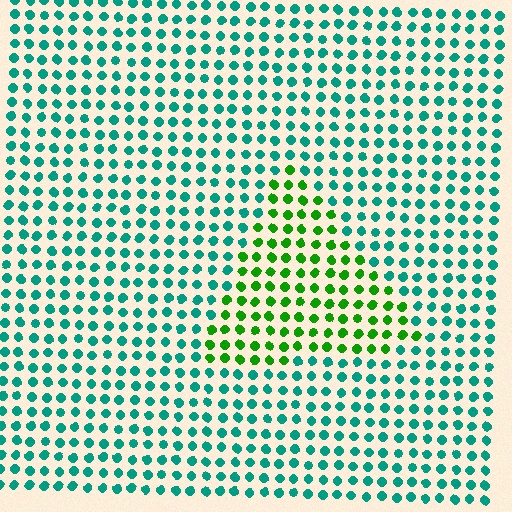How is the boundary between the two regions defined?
The boundary is defined purely by a slight shift in hue (about 54 degrees). Spacing, size, and orientation are identical on both sides.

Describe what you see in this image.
The image is filled with small teal elements in a uniform arrangement. A triangle-shaped region is visible where the elements are tinted to a slightly different hue, forming a subtle color boundary.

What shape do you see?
I see a triangle.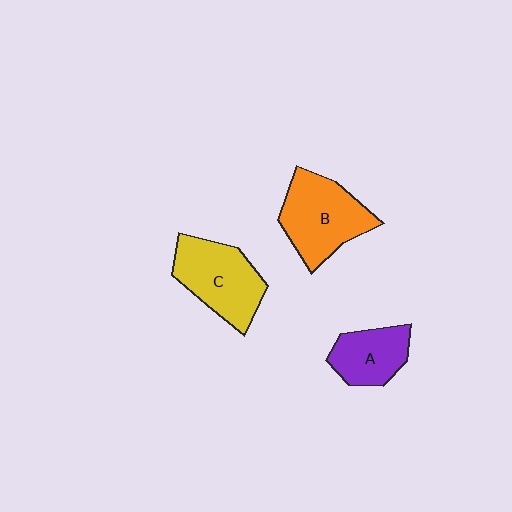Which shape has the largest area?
Shape B (orange).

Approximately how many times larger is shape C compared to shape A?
Approximately 1.5 times.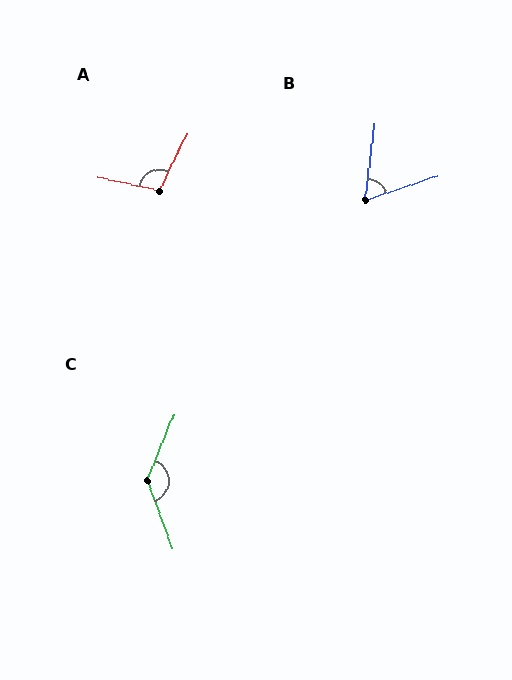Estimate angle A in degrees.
Approximately 104 degrees.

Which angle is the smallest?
B, at approximately 64 degrees.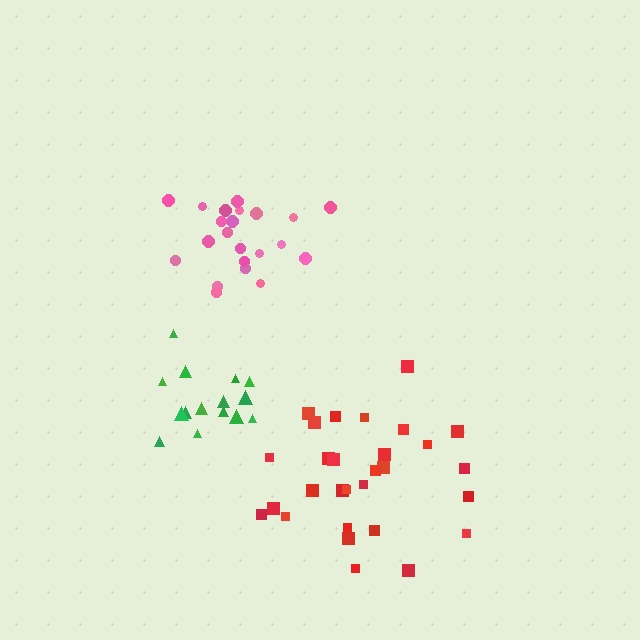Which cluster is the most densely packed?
Pink.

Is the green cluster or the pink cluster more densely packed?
Pink.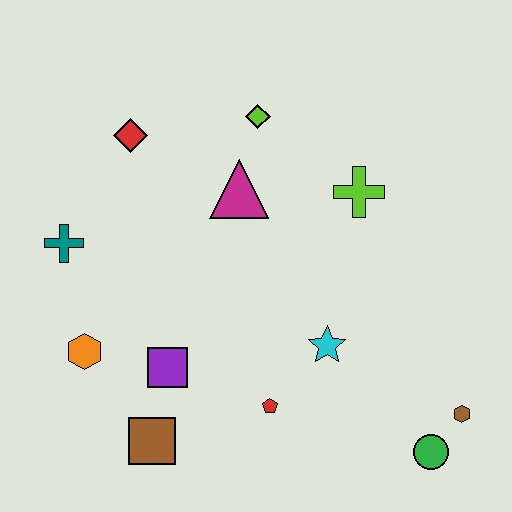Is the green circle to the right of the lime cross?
Yes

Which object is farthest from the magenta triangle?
The green circle is farthest from the magenta triangle.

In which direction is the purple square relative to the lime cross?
The purple square is to the left of the lime cross.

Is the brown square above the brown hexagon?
No